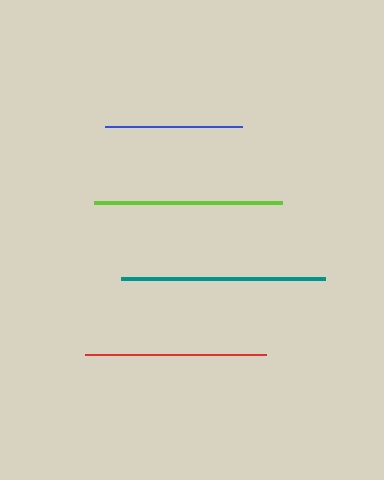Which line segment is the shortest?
The blue line is the shortest at approximately 137 pixels.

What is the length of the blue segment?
The blue segment is approximately 137 pixels long.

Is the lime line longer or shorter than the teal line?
The teal line is longer than the lime line.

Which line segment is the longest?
The teal line is the longest at approximately 204 pixels.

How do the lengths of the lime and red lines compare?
The lime and red lines are approximately the same length.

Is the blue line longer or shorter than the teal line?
The teal line is longer than the blue line.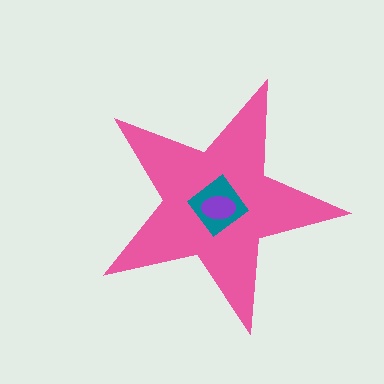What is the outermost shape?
The pink star.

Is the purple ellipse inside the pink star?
Yes.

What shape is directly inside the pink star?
The teal diamond.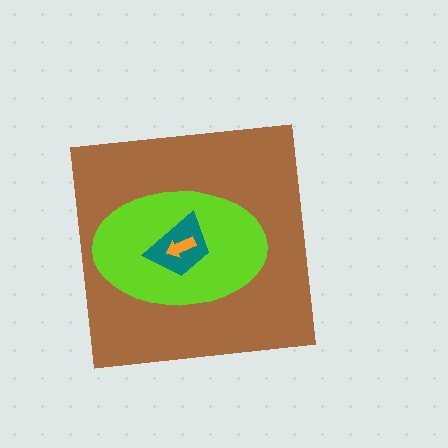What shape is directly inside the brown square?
The lime ellipse.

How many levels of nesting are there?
4.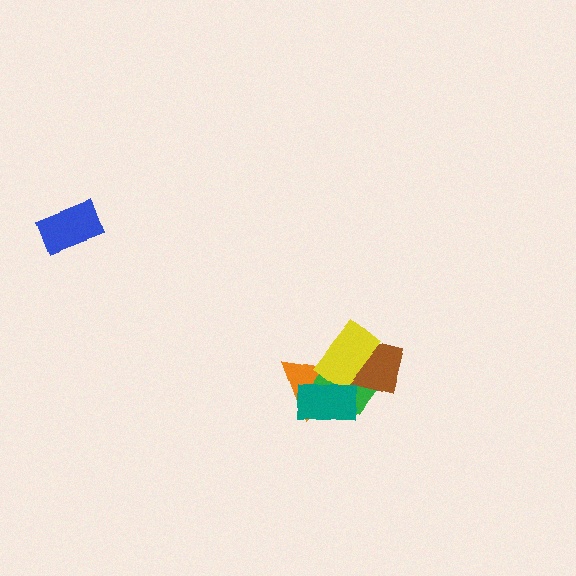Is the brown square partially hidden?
Yes, it is partially covered by another shape.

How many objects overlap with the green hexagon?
4 objects overlap with the green hexagon.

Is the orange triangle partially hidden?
Yes, it is partially covered by another shape.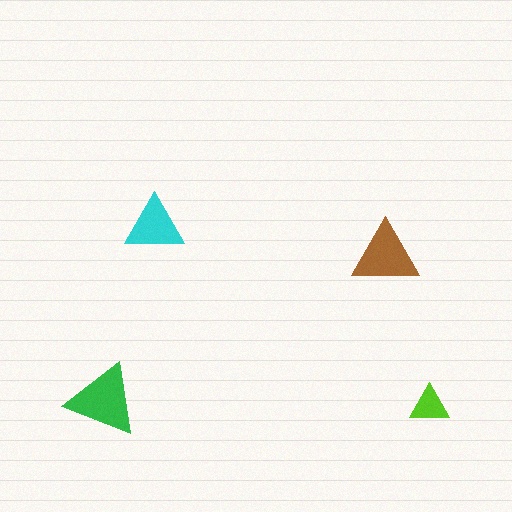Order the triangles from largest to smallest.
the green one, the brown one, the cyan one, the lime one.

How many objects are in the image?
There are 4 objects in the image.